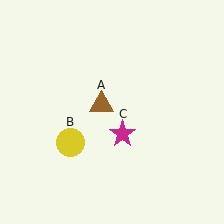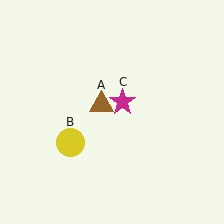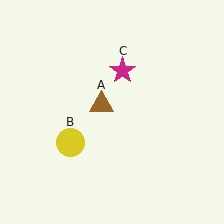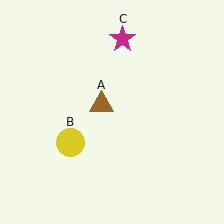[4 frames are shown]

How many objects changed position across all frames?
1 object changed position: magenta star (object C).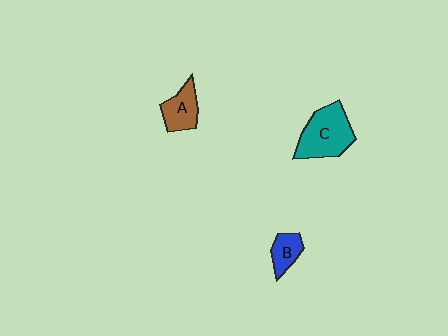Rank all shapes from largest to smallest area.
From largest to smallest: C (teal), A (brown), B (blue).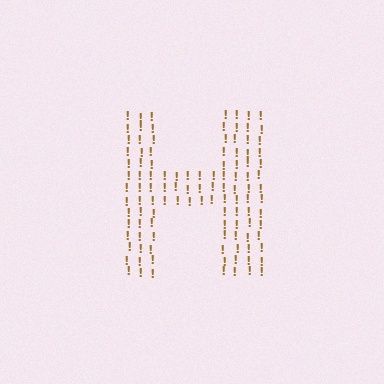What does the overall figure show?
The overall figure shows the letter H.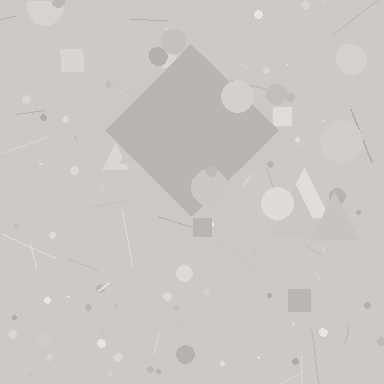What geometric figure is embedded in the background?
A diamond is embedded in the background.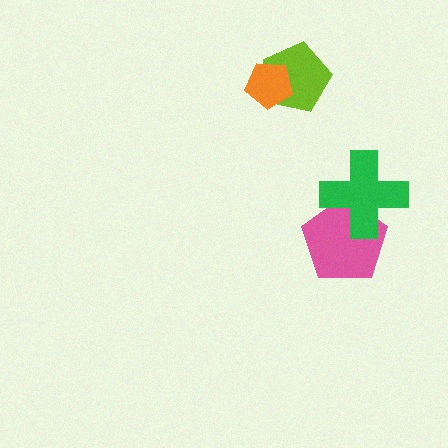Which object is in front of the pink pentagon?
The green cross is in front of the pink pentagon.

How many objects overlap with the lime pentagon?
1 object overlaps with the lime pentagon.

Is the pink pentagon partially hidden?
Yes, it is partially covered by another shape.